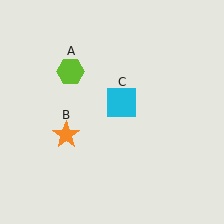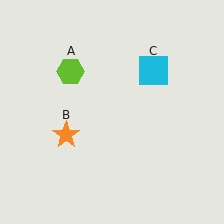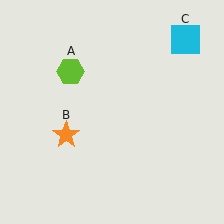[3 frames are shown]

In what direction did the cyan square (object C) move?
The cyan square (object C) moved up and to the right.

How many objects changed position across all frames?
1 object changed position: cyan square (object C).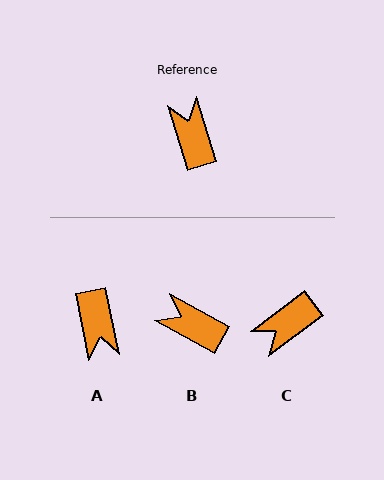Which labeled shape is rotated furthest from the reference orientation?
A, about 175 degrees away.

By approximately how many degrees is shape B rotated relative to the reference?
Approximately 44 degrees counter-clockwise.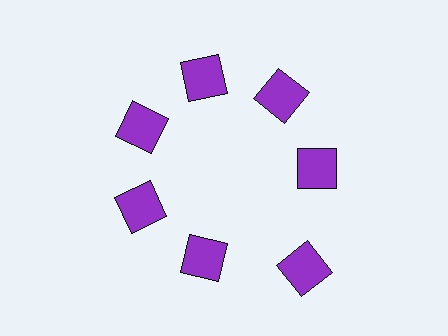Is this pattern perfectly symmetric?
No. The 7 purple squares are arranged in a ring, but one element near the 5 o'clock position is pushed outward from the center, breaking the 7-fold rotational symmetry.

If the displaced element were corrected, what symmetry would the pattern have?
It would have 7-fold rotational symmetry — the pattern would map onto itself every 51 degrees.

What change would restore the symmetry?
The symmetry would be restored by moving it inward, back onto the ring so that all 7 squares sit at equal angles and equal distance from the center.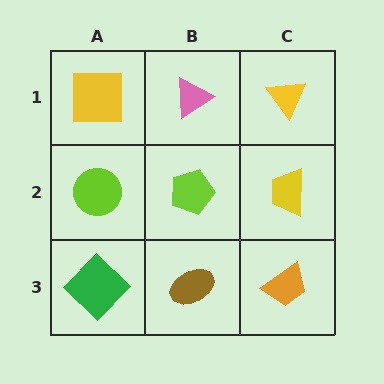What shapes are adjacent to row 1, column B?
A lime pentagon (row 2, column B), a yellow square (row 1, column A), a yellow triangle (row 1, column C).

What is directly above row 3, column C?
A yellow trapezoid.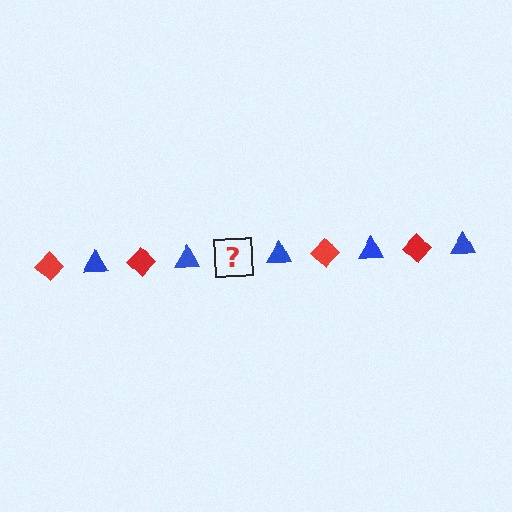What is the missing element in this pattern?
The missing element is a red diamond.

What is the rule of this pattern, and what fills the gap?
The rule is that the pattern alternates between red diamond and blue triangle. The gap should be filled with a red diamond.